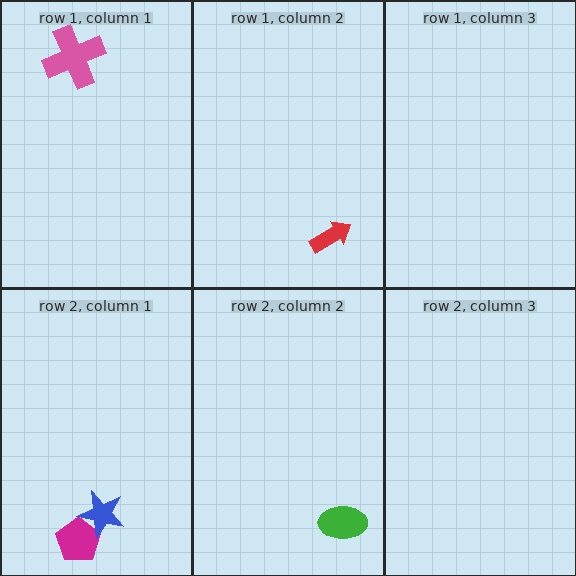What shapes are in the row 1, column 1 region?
The pink cross.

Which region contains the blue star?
The row 2, column 1 region.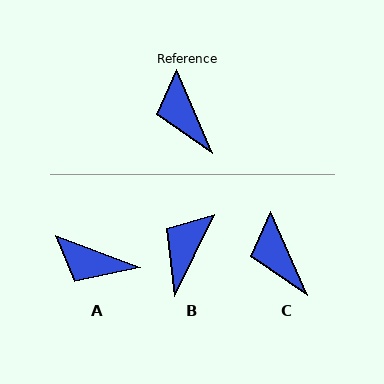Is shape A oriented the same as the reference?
No, it is off by about 46 degrees.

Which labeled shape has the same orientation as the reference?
C.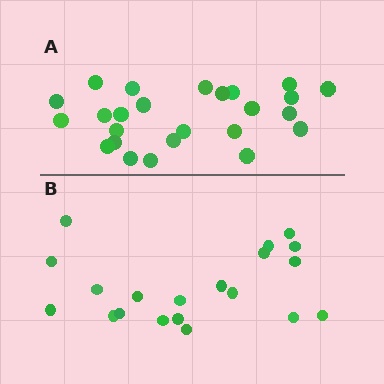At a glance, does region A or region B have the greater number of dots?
Region A (the top region) has more dots.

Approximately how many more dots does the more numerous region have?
Region A has about 5 more dots than region B.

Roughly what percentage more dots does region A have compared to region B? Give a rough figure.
About 25% more.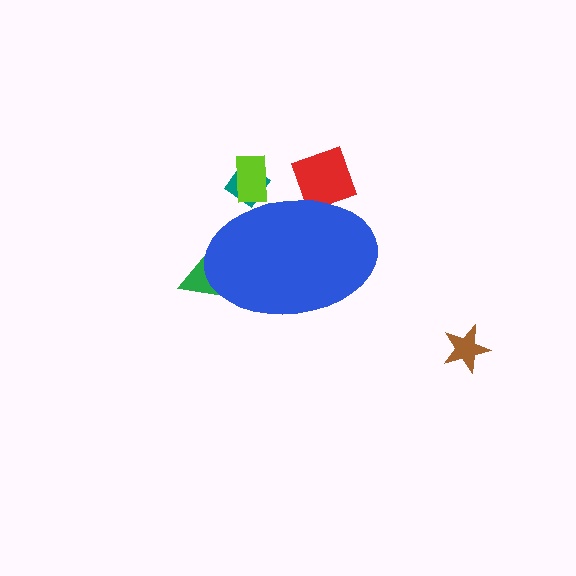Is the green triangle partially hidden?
Yes, the green triangle is partially hidden behind the blue ellipse.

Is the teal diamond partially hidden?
Yes, the teal diamond is partially hidden behind the blue ellipse.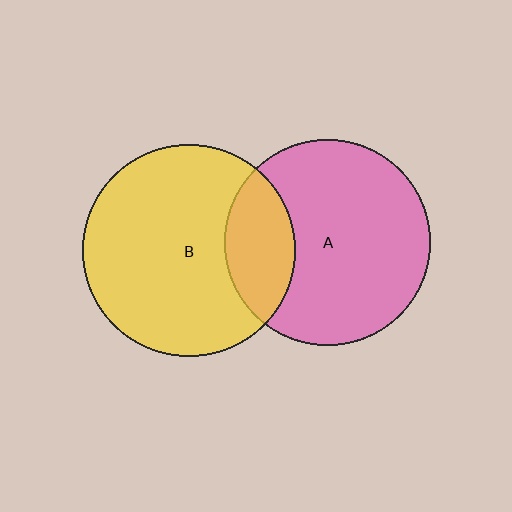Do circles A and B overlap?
Yes.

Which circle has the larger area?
Circle B (yellow).